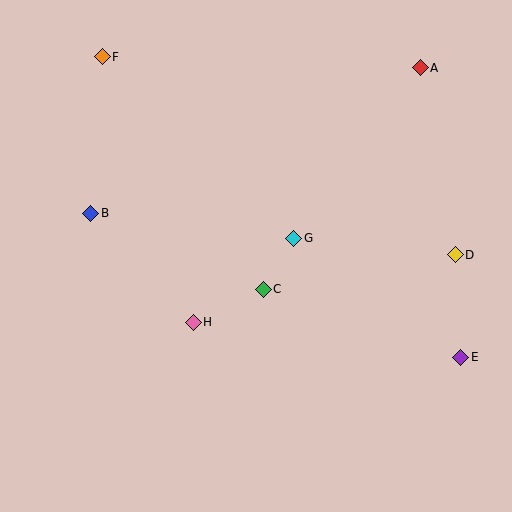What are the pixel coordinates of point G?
Point G is at (294, 238).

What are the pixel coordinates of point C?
Point C is at (263, 289).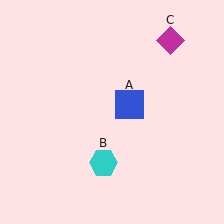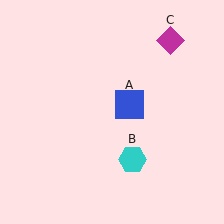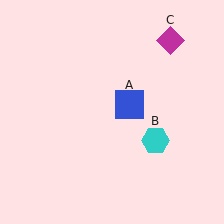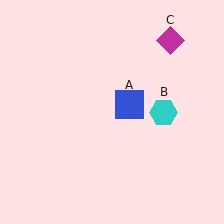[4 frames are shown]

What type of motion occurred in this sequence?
The cyan hexagon (object B) rotated counterclockwise around the center of the scene.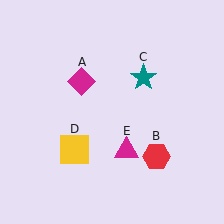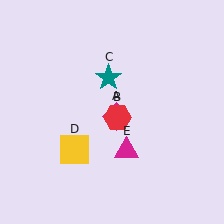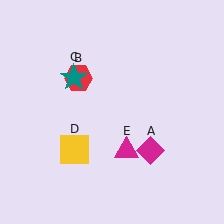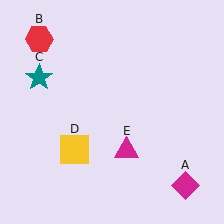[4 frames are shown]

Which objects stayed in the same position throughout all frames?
Yellow square (object D) and magenta triangle (object E) remained stationary.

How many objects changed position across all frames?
3 objects changed position: magenta diamond (object A), red hexagon (object B), teal star (object C).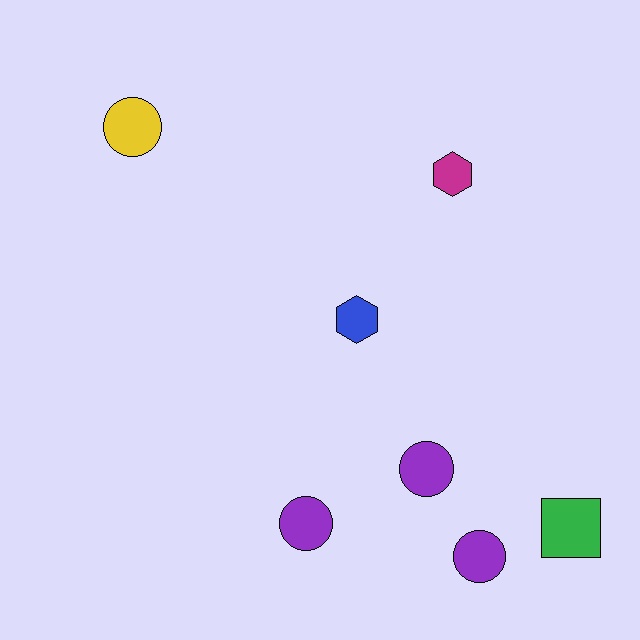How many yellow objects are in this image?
There is 1 yellow object.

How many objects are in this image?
There are 7 objects.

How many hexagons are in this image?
There are 2 hexagons.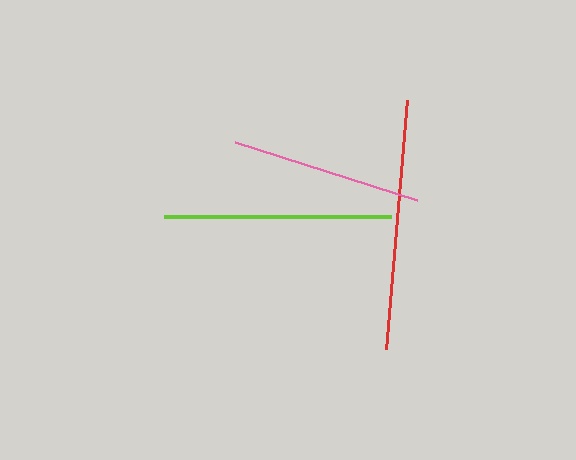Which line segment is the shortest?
The pink line is the shortest at approximately 191 pixels.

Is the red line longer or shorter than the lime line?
The red line is longer than the lime line.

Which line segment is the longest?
The red line is the longest at approximately 250 pixels.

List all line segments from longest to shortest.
From longest to shortest: red, lime, pink.